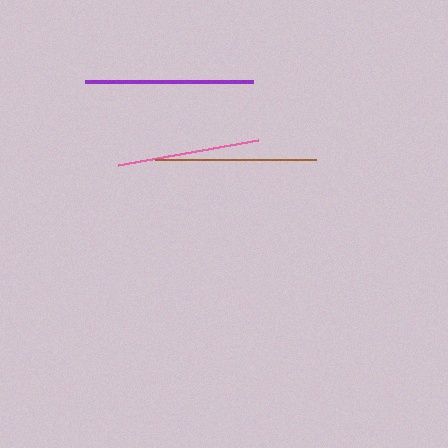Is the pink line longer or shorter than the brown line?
The brown line is longer than the pink line.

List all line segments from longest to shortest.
From longest to shortest: purple, brown, pink.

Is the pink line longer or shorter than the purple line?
The purple line is longer than the pink line.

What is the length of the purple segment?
The purple segment is approximately 168 pixels long.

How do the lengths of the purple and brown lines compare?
The purple and brown lines are approximately the same length.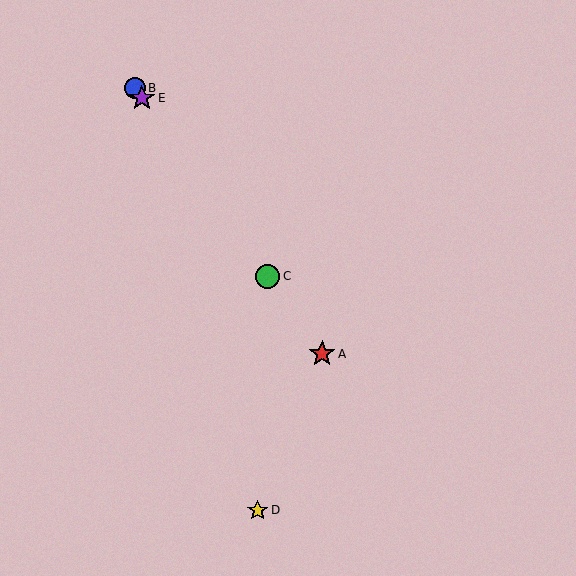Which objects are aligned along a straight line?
Objects A, B, C, E are aligned along a straight line.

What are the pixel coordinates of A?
Object A is at (322, 354).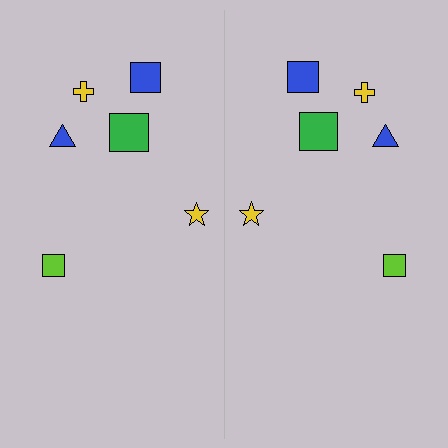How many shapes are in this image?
There are 12 shapes in this image.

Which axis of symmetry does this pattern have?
The pattern has a vertical axis of symmetry running through the center of the image.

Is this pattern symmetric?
Yes, this pattern has bilateral (reflection) symmetry.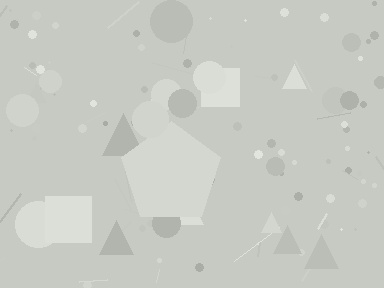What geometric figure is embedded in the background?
A pentagon is embedded in the background.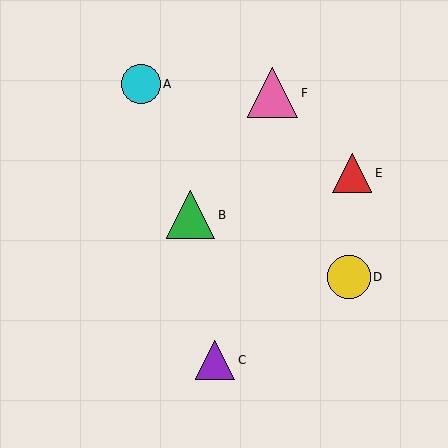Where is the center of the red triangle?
The center of the red triangle is at (352, 173).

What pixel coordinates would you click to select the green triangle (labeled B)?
Click at (191, 215) to select the green triangle B.